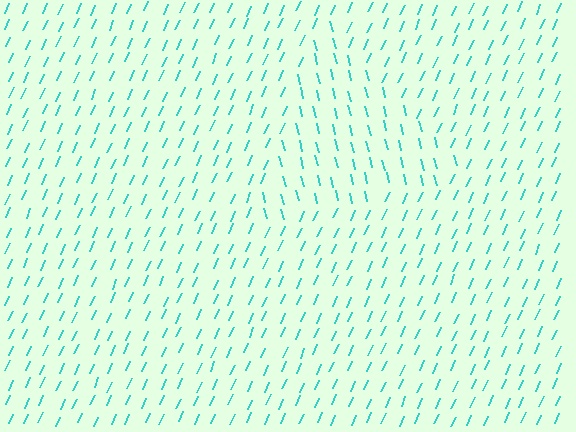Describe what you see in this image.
The image is filled with small cyan line segments. A triangle region in the image has lines oriented differently from the surrounding lines, creating a visible texture boundary.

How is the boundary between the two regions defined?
The boundary is defined purely by a change in line orientation (approximately 38 degrees difference). All lines are the same color and thickness.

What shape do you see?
I see a triangle.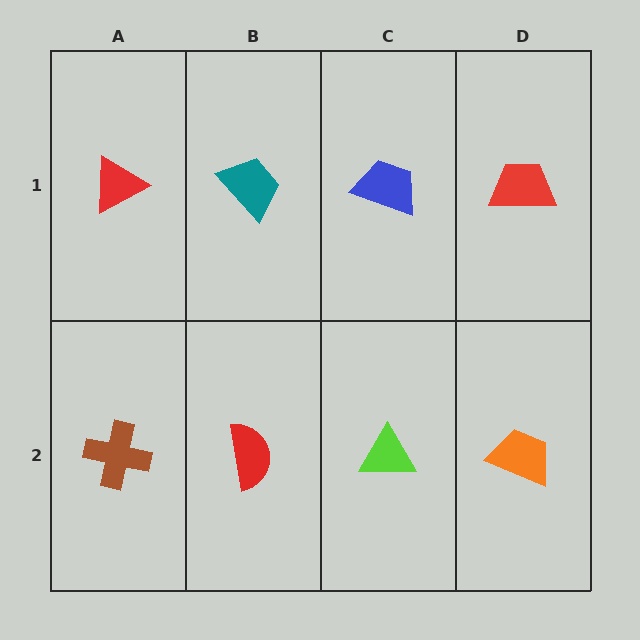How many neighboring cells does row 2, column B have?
3.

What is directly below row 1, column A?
A brown cross.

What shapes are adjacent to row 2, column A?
A red triangle (row 1, column A), a red semicircle (row 2, column B).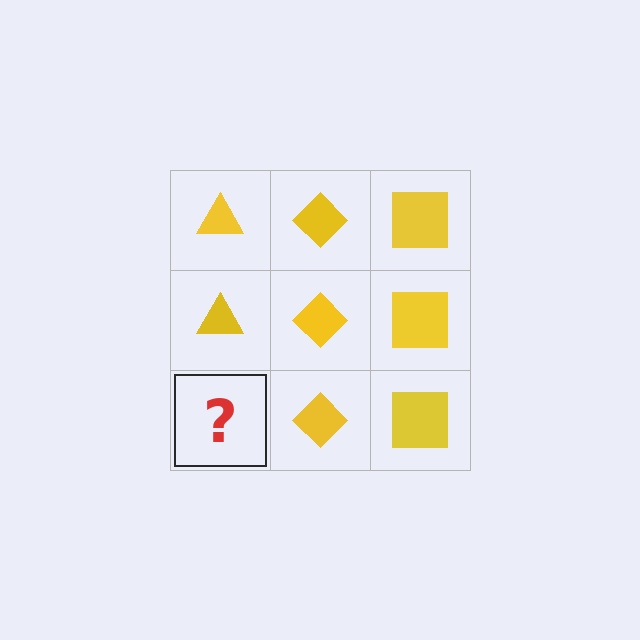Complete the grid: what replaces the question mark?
The question mark should be replaced with a yellow triangle.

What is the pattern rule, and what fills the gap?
The rule is that each column has a consistent shape. The gap should be filled with a yellow triangle.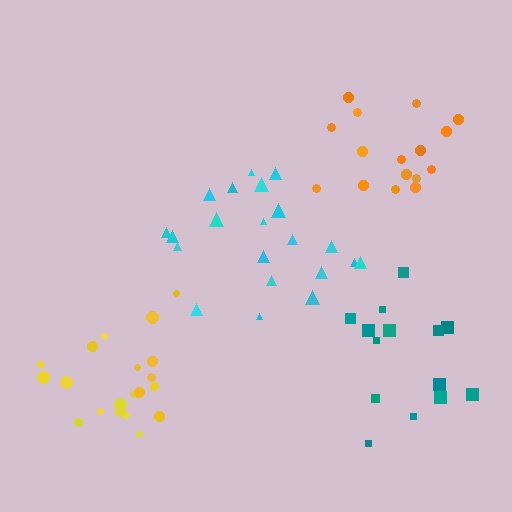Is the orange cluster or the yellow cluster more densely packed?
Yellow.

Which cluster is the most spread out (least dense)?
Teal.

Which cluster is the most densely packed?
Yellow.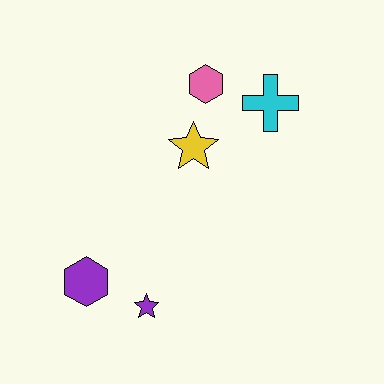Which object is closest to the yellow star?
The pink hexagon is closest to the yellow star.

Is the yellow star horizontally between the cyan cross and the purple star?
Yes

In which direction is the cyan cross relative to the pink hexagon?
The cyan cross is to the right of the pink hexagon.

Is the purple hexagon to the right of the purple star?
No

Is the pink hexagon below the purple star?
No